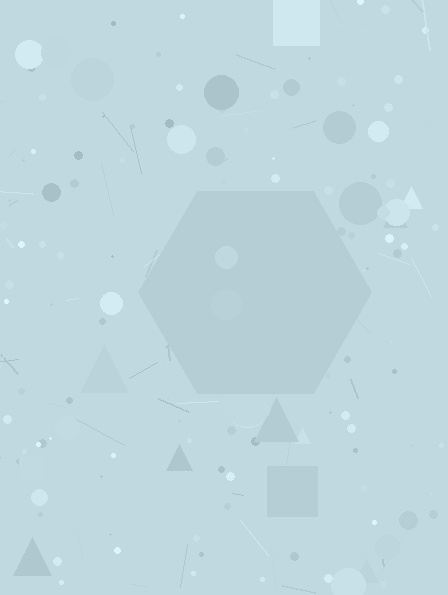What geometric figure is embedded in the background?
A hexagon is embedded in the background.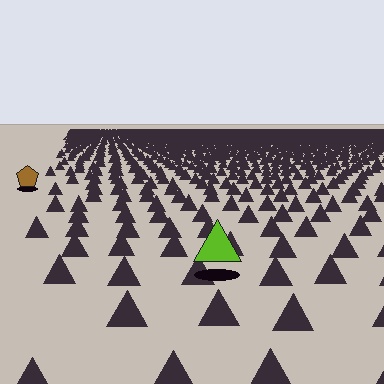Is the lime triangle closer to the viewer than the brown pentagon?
Yes. The lime triangle is closer — you can tell from the texture gradient: the ground texture is coarser near it.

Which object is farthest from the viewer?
The brown pentagon is farthest from the viewer. It appears smaller and the ground texture around it is denser.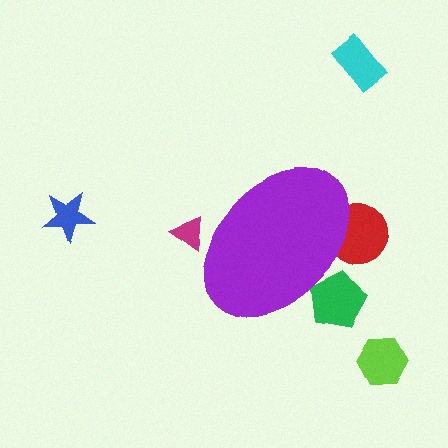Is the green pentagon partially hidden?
Yes, the green pentagon is partially hidden behind the purple ellipse.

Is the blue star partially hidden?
No, the blue star is fully visible.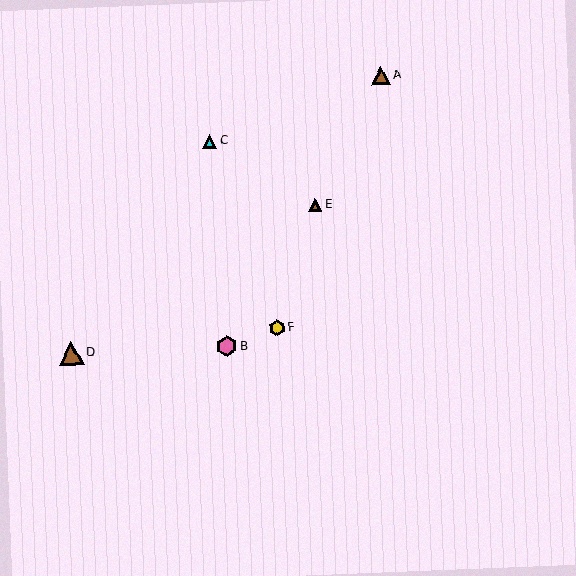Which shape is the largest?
The brown triangle (labeled D) is the largest.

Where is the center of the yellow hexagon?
The center of the yellow hexagon is at (277, 328).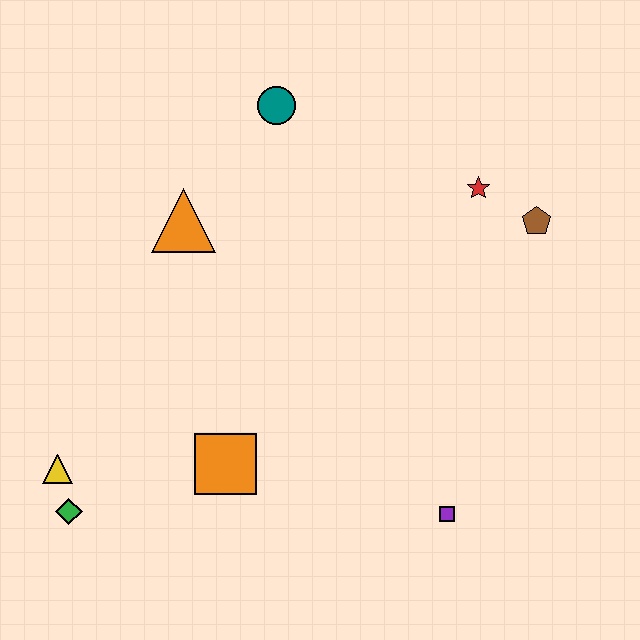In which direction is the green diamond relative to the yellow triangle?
The green diamond is below the yellow triangle.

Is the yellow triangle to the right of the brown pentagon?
No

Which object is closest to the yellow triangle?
The green diamond is closest to the yellow triangle.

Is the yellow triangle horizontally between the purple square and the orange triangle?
No